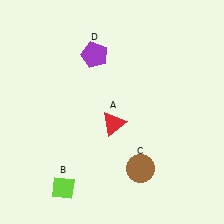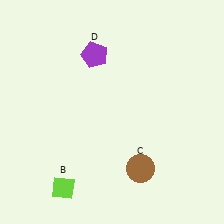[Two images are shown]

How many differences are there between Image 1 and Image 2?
There is 1 difference between the two images.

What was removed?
The red triangle (A) was removed in Image 2.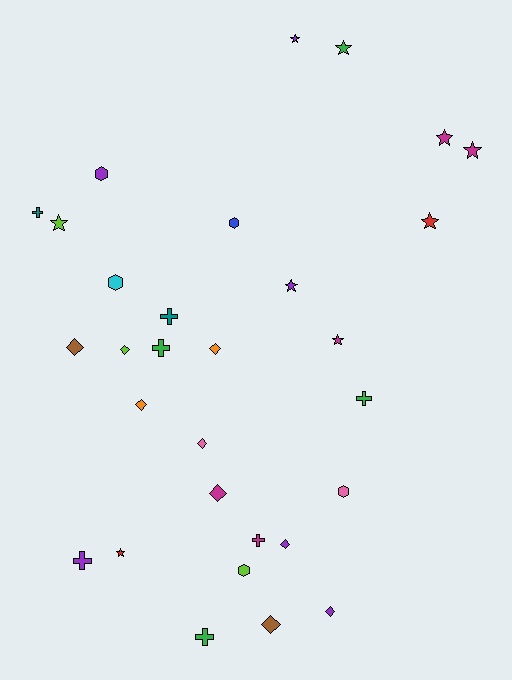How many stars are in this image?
There are 9 stars.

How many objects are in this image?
There are 30 objects.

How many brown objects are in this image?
There are 2 brown objects.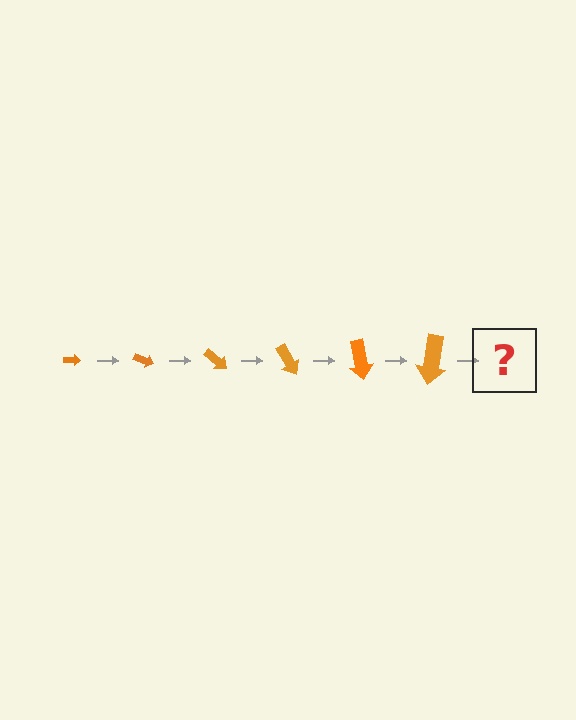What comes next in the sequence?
The next element should be an arrow, larger than the previous one and rotated 120 degrees from the start.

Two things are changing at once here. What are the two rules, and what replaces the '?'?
The two rules are that the arrow grows larger each step and it rotates 20 degrees each step. The '?' should be an arrow, larger than the previous one and rotated 120 degrees from the start.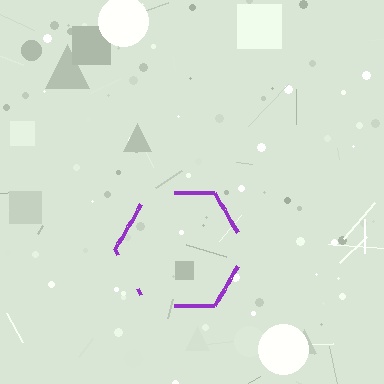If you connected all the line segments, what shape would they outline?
They would outline a hexagon.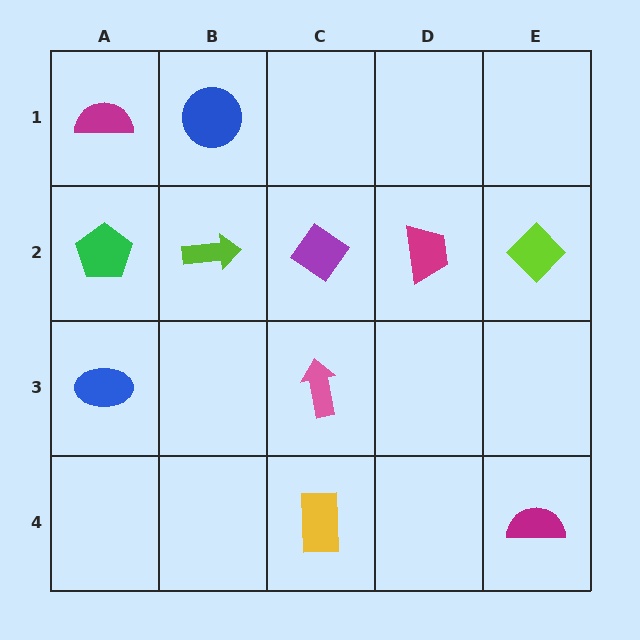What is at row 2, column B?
A lime arrow.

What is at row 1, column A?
A magenta semicircle.